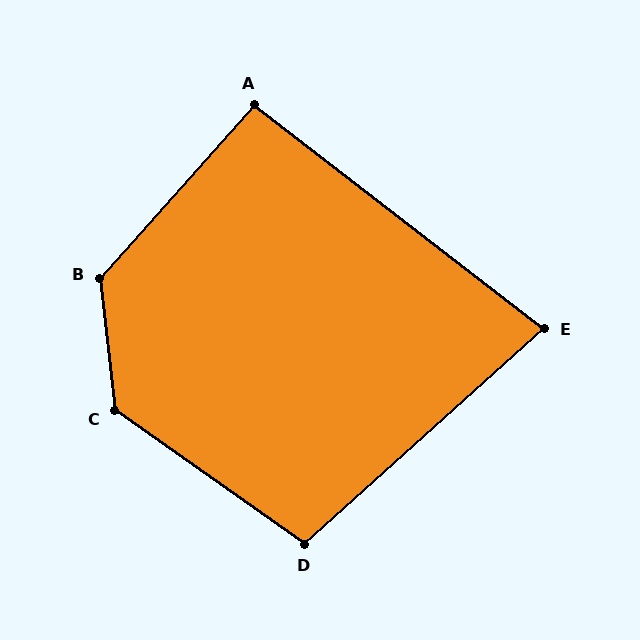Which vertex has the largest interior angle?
C, at approximately 132 degrees.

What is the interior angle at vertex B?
Approximately 132 degrees (obtuse).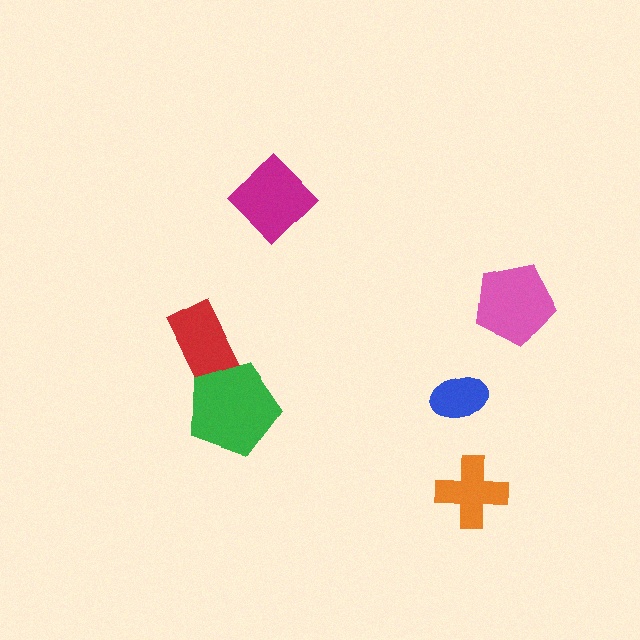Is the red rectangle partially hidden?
Yes, it is partially covered by another shape.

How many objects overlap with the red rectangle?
1 object overlaps with the red rectangle.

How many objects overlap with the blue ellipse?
0 objects overlap with the blue ellipse.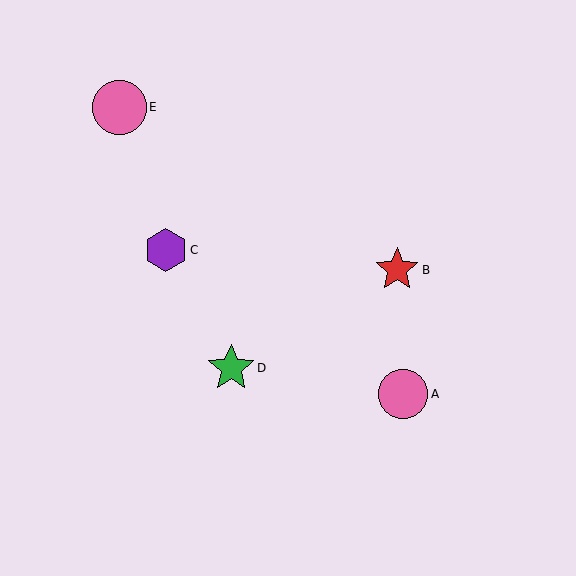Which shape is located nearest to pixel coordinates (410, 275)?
The red star (labeled B) at (397, 270) is nearest to that location.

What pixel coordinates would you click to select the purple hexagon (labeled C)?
Click at (166, 250) to select the purple hexagon C.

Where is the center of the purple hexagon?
The center of the purple hexagon is at (166, 250).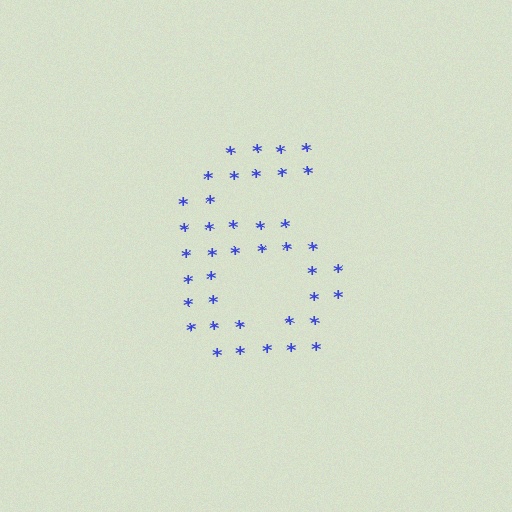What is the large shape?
The large shape is the digit 6.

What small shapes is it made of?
It is made of small asterisks.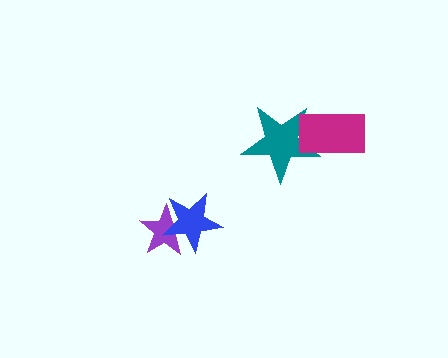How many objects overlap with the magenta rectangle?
1 object overlaps with the magenta rectangle.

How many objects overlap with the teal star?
1 object overlaps with the teal star.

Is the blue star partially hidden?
No, no other shape covers it.